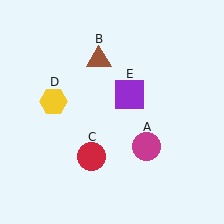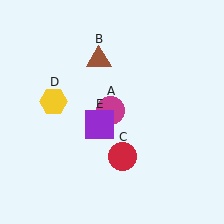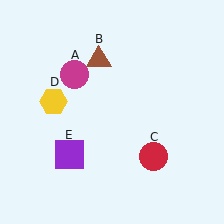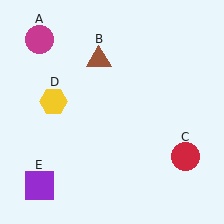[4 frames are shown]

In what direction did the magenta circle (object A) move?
The magenta circle (object A) moved up and to the left.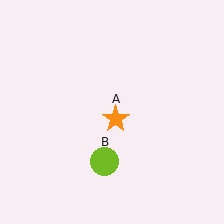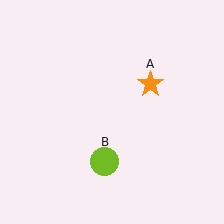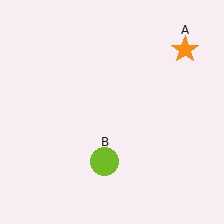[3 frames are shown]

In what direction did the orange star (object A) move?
The orange star (object A) moved up and to the right.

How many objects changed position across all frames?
1 object changed position: orange star (object A).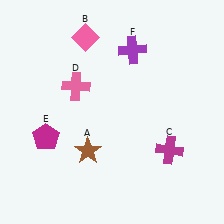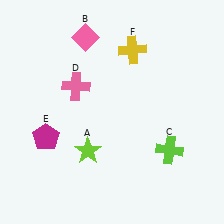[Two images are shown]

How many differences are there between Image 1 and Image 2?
There are 3 differences between the two images.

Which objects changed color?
A changed from brown to lime. C changed from magenta to lime. F changed from purple to yellow.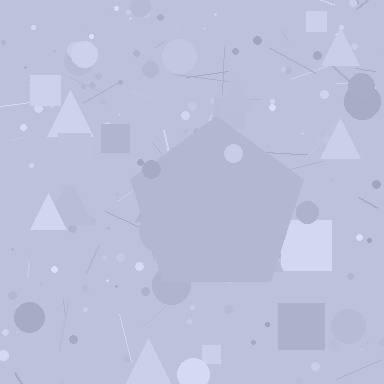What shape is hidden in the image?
A pentagon is hidden in the image.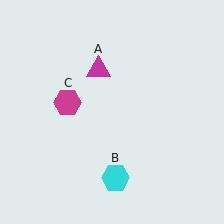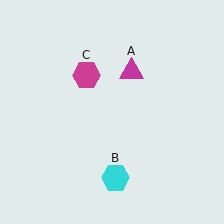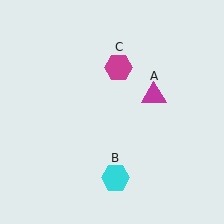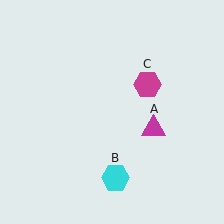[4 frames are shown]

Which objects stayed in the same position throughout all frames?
Cyan hexagon (object B) remained stationary.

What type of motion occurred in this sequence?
The magenta triangle (object A), magenta hexagon (object C) rotated clockwise around the center of the scene.